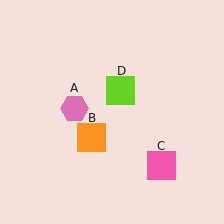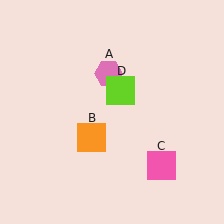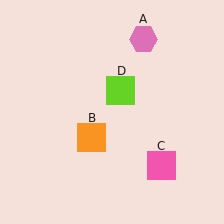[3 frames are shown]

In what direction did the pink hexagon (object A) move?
The pink hexagon (object A) moved up and to the right.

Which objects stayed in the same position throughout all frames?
Orange square (object B) and pink square (object C) and lime square (object D) remained stationary.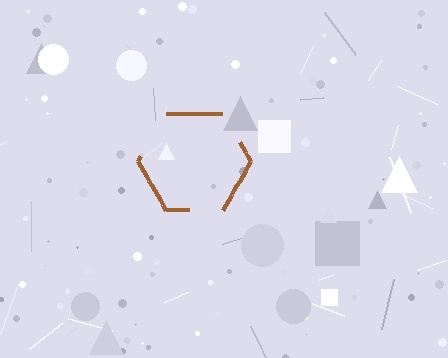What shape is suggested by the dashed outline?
The dashed outline suggests a hexagon.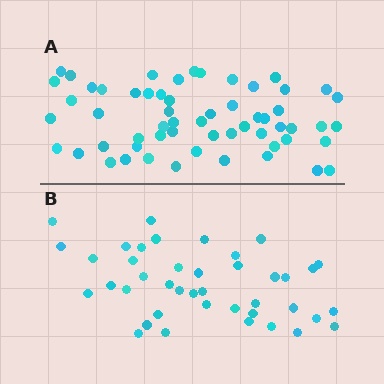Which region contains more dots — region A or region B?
Region A (the top region) has more dots.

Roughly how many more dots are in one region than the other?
Region A has approximately 15 more dots than region B.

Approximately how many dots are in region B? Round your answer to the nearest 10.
About 40 dots. (The exact count is 41, which rounds to 40.)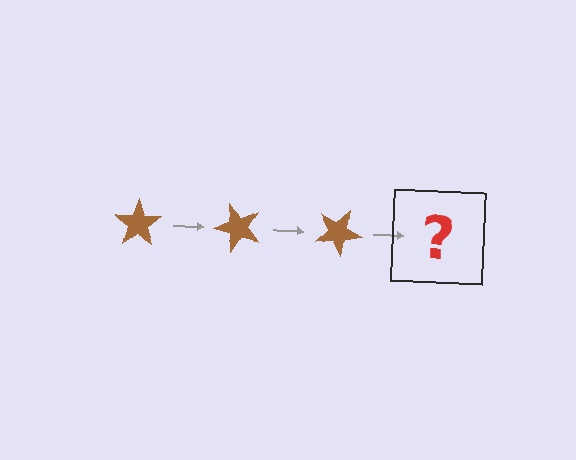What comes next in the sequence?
The next element should be a brown star rotated 150 degrees.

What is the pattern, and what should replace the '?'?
The pattern is that the star rotates 50 degrees each step. The '?' should be a brown star rotated 150 degrees.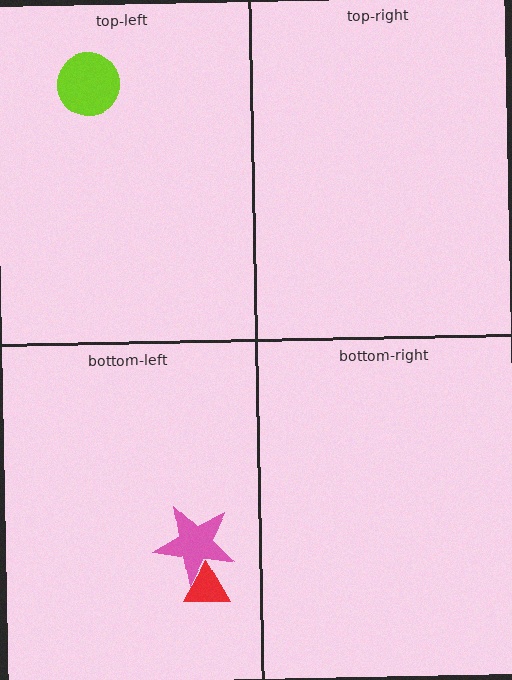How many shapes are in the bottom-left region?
2.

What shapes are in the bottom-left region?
The red triangle, the pink star.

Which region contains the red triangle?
The bottom-left region.